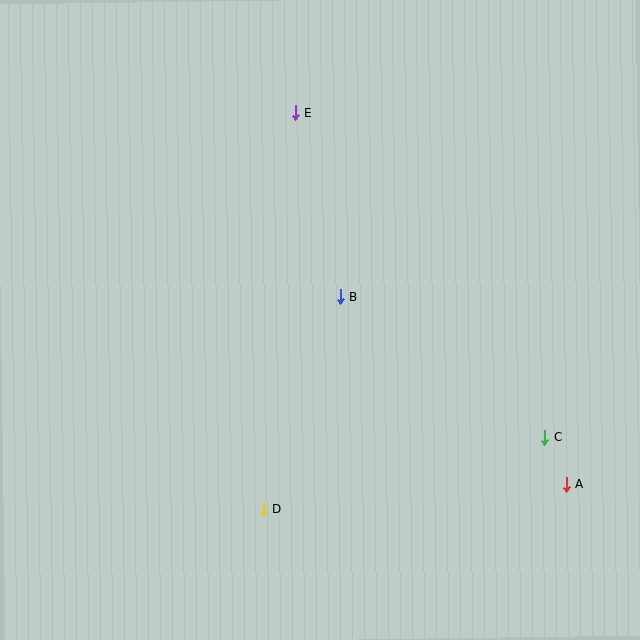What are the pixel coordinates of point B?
Point B is at (340, 297).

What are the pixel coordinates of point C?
Point C is at (545, 437).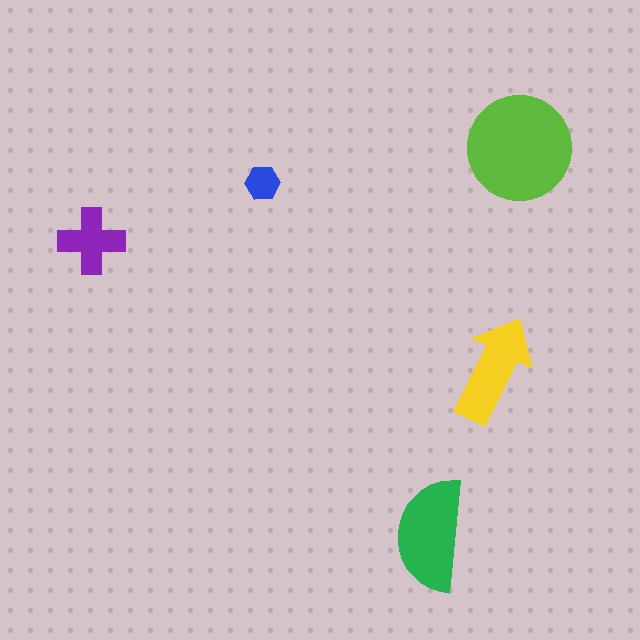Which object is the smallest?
The blue hexagon.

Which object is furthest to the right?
The lime circle is rightmost.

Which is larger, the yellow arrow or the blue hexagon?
The yellow arrow.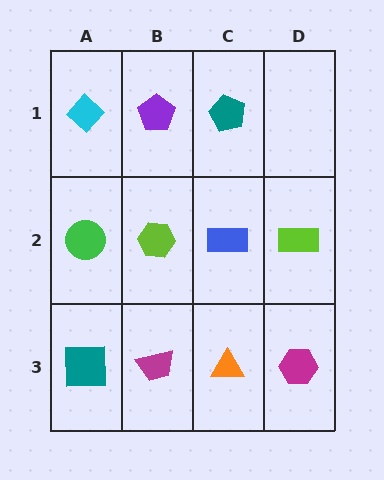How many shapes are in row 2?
4 shapes.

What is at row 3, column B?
A magenta trapezoid.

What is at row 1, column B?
A purple pentagon.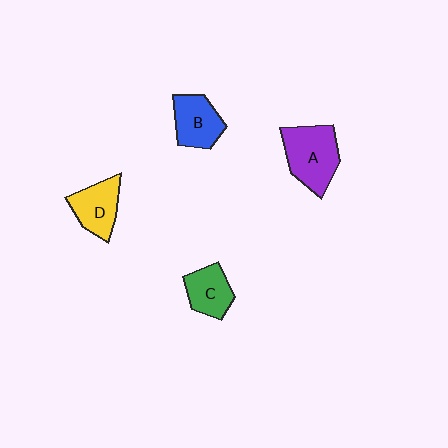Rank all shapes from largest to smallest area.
From largest to smallest: A (purple), B (blue), D (yellow), C (green).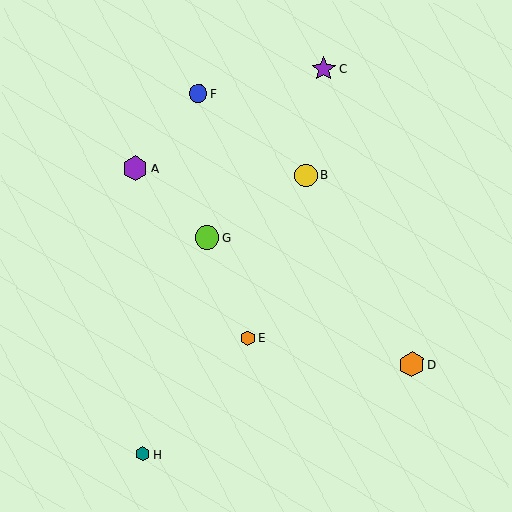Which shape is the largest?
The purple hexagon (labeled A) is the largest.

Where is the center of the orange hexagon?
The center of the orange hexagon is at (248, 338).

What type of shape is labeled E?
Shape E is an orange hexagon.